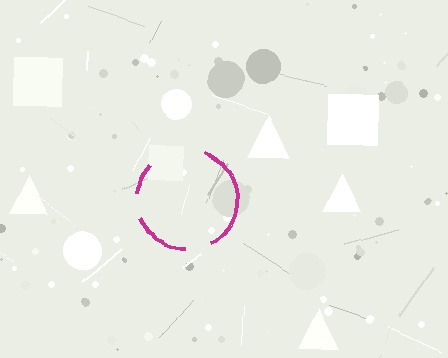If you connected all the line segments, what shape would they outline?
They would outline a circle.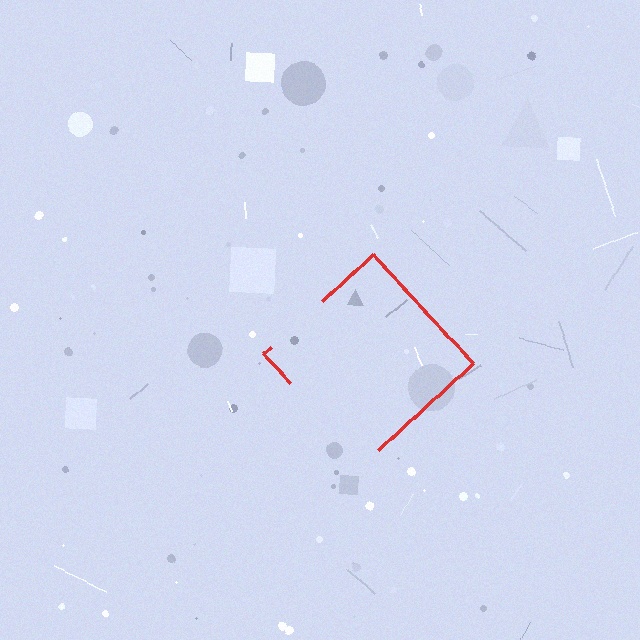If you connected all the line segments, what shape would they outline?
They would outline a diamond.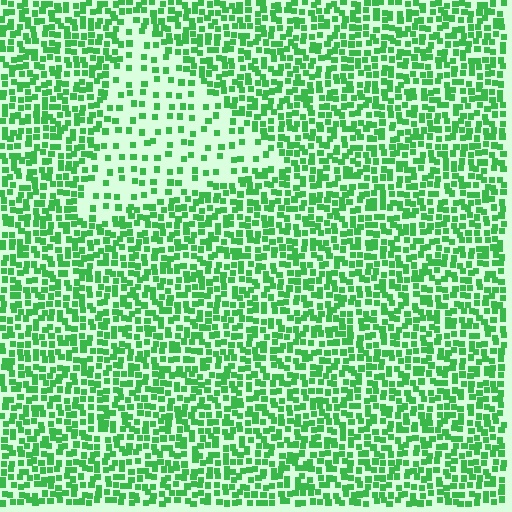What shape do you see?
I see a triangle.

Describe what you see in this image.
The image contains small green elements arranged at two different densities. A triangle-shaped region is visible where the elements are less densely packed than the surrounding area.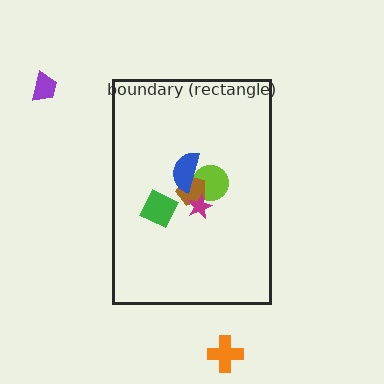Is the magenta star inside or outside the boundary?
Inside.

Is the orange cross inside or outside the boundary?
Outside.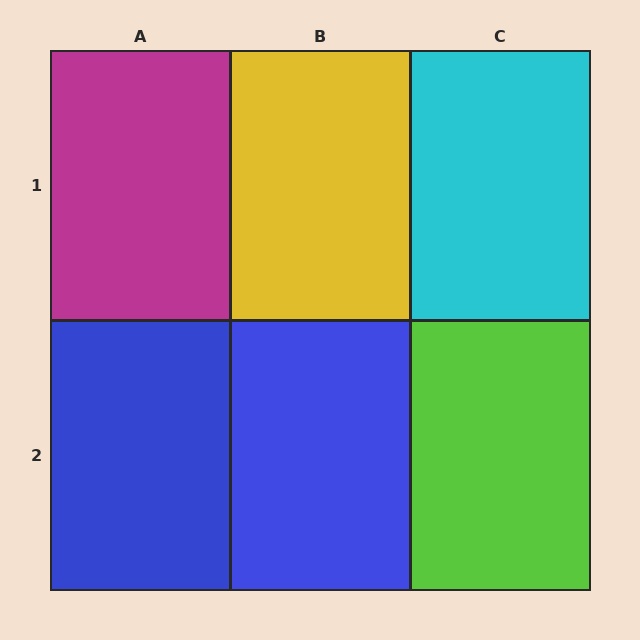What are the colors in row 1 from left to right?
Magenta, yellow, cyan.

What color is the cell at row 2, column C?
Lime.